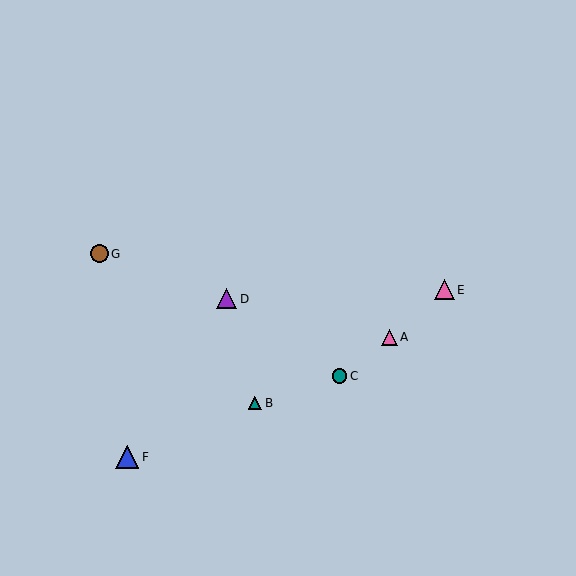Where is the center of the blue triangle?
The center of the blue triangle is at (127, 457).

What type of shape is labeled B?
Shape B is a teal triangle.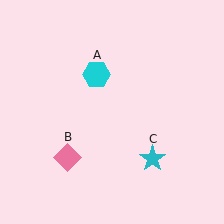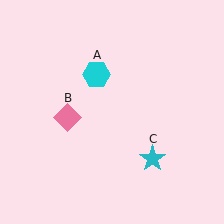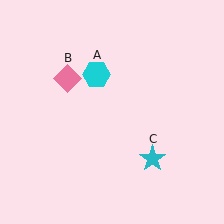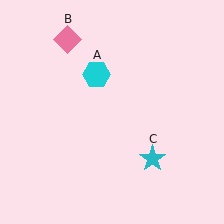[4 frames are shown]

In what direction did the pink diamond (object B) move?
The pink diamond (object B) moved up.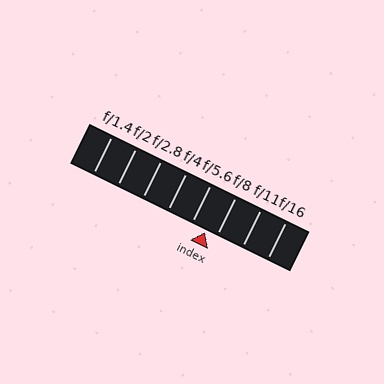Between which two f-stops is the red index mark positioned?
The index mark is between f/5.6 and f/8.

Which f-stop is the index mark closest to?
The index mark is closest to f/8.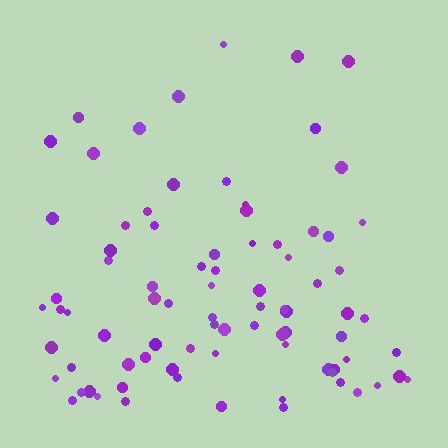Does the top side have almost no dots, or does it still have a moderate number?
Still a moderate number, just noticeably fewer than the bottom.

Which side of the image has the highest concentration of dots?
The bottom.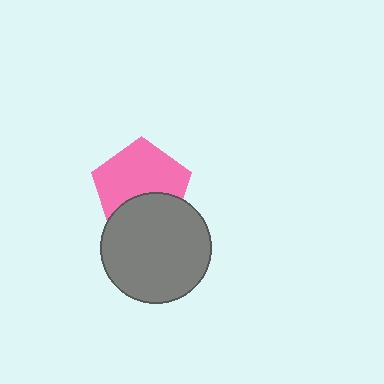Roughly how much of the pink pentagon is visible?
About half of it is visible (roughly 65%).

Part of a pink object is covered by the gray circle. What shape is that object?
It is a pentagon.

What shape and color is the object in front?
The object in front is a gray circle.